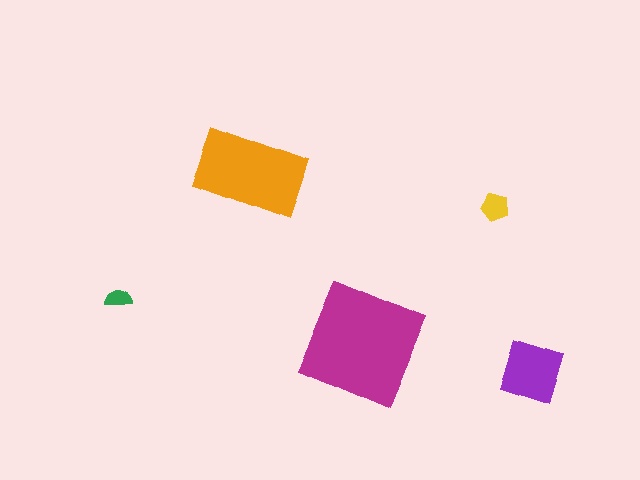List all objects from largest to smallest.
The magenta square, the orange rectangle, the purple diamond, the yellow pentagon, the green semicircle.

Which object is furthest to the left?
The green semicircle is leftmost.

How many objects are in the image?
There are 5 objects in the image.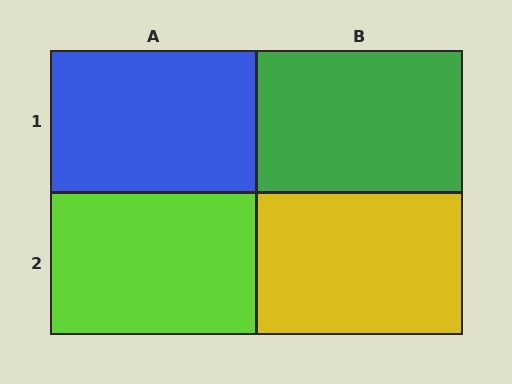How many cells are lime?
1 cell is lime.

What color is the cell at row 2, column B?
Yellow.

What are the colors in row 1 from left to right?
Blue, green.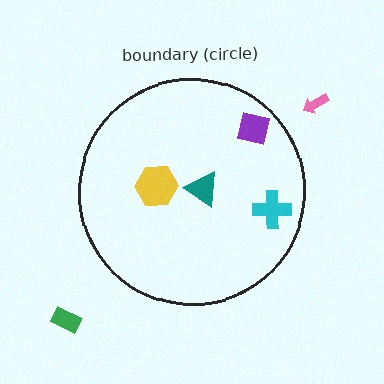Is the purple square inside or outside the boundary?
Inside.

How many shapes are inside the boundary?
4 inside, 2 outside.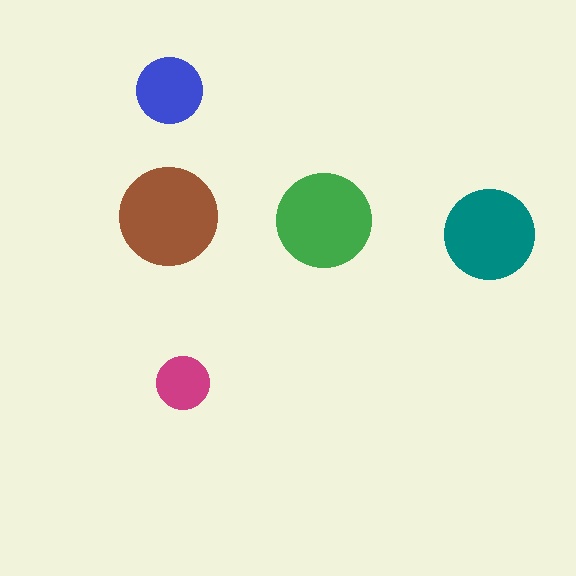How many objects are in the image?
There are 5 objects in the image.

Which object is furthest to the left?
The brown circle is leftmost.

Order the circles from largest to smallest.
the brown one, the green one, the teal one, the blue one, the magenta one.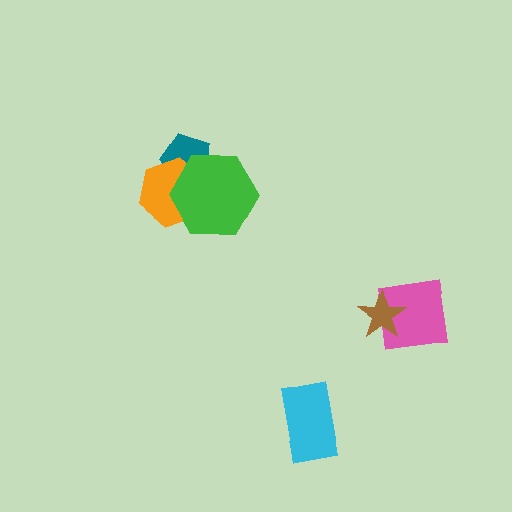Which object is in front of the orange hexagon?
The green hexagon is in front of the orange hexagon.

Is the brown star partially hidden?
No, no other shape covers it.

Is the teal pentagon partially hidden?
Yes, it is partially covered by another shape.